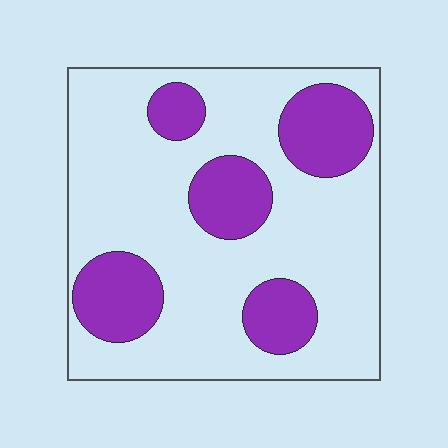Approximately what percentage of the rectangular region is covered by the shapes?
Approximately 25%.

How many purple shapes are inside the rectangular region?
5.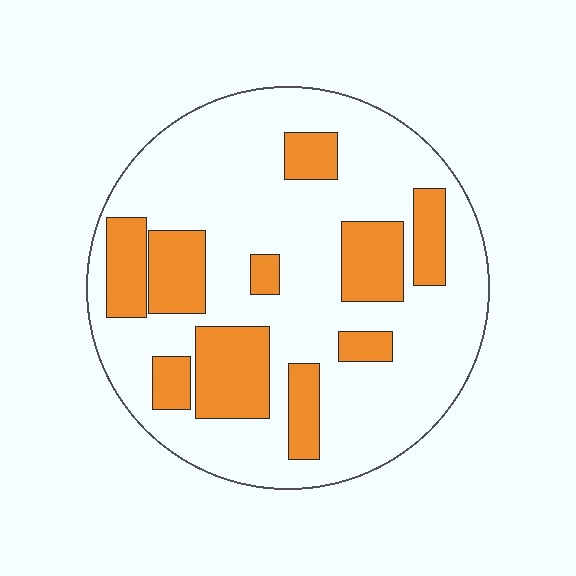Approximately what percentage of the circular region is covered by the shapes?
Approximately 25%.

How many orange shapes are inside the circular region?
10.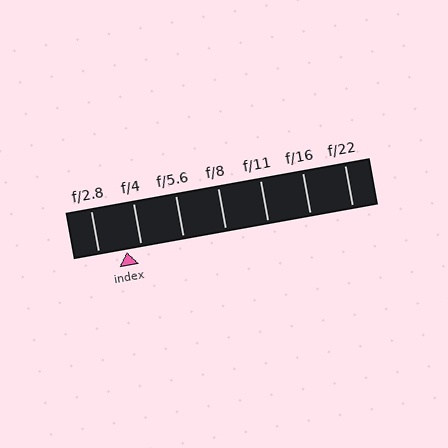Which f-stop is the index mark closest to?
The index mark is closest to f/4.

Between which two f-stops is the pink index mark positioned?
The index mark is between f/2.8 and f/4.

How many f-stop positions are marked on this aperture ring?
There are 7 f-stop positions marked.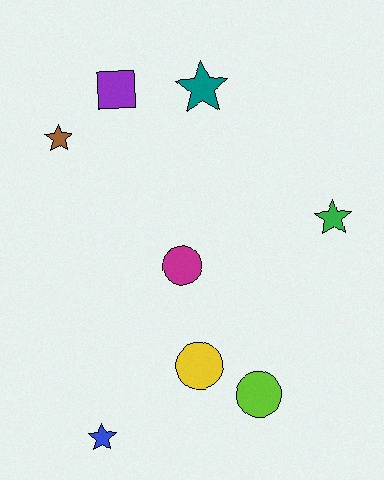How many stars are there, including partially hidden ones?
There are 4 stars.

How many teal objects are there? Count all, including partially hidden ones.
There is 1 teal object.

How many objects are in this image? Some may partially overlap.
There are 8 objects.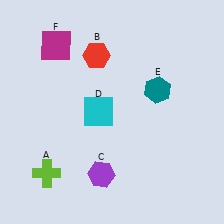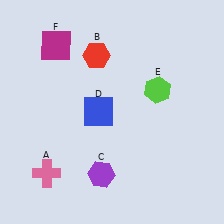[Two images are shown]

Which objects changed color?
A changed from lime to pink. D changed from cyan to blue. E changed from teal to lime.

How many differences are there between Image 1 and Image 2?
There are 3 differences between the two images.